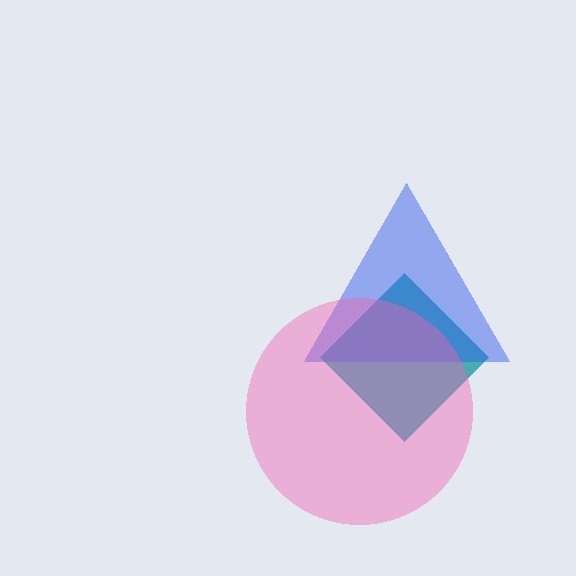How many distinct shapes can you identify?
There are 3 distinct shapes: a teal diamond, a blue triangle, a pink circle.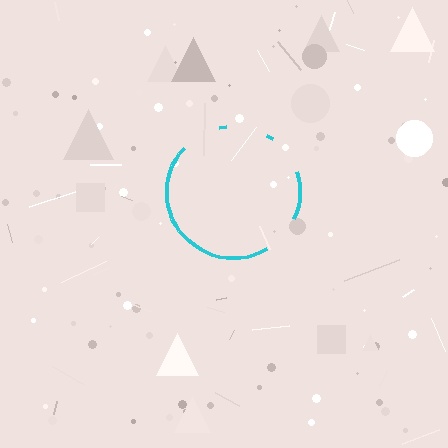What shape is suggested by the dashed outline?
The dashed outline suggests a circle.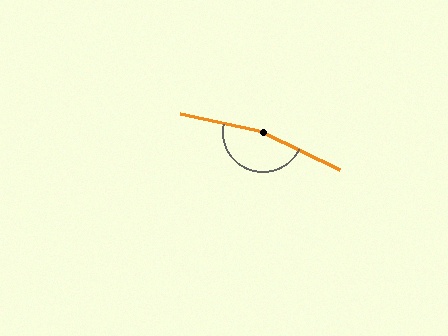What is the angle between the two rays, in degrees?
Approximately 167 degrees.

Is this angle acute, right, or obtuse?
It is obtuse.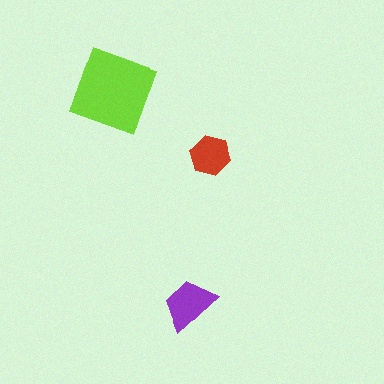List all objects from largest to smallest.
The lime square, the purple trapezoid, the red hexagon.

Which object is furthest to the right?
The red hexagon is rightmost.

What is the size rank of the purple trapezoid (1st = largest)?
2nd.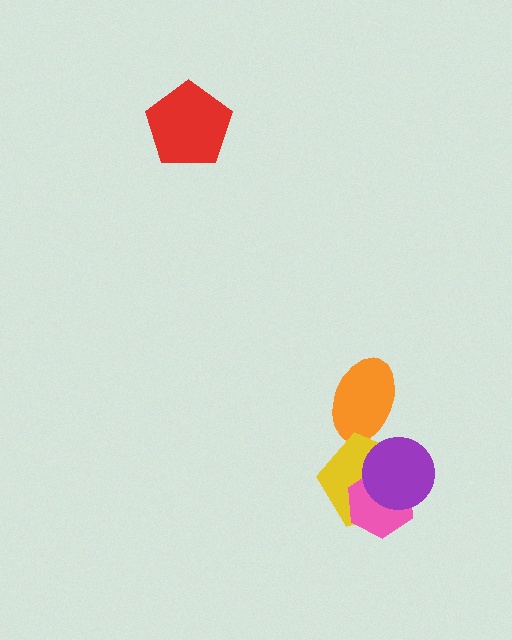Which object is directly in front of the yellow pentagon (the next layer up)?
The pink hexagon is directly in front of the yellow pentagon.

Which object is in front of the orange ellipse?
The yellow pentagon is in front of the orange ellipse.